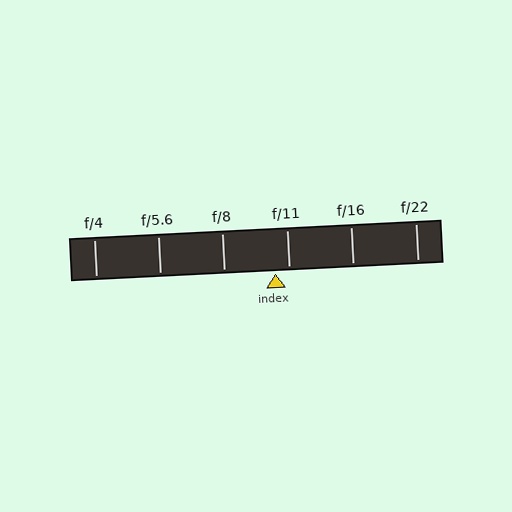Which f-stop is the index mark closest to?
The index mark is closest to f/11.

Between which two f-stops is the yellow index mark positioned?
The index mark is between f/8 and f/11.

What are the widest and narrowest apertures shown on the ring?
The widest aperture shown is f/4 and the narrowest is f/22.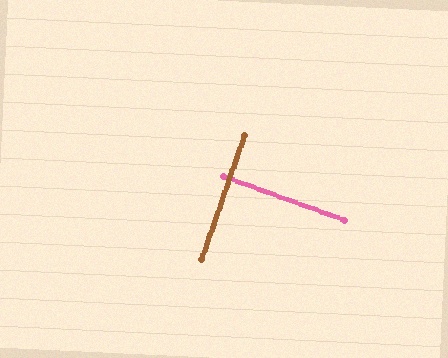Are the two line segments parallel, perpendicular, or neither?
Perpendicular — they meet at approximately 89°.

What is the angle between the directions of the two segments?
Approximately 89 degrees.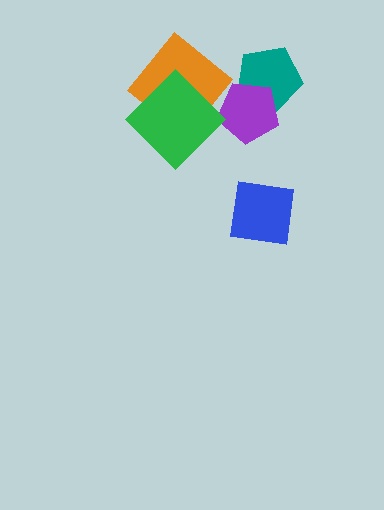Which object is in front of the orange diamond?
The green diamond is in front of the orange diamond.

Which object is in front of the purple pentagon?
The green diamond is in front of the purple pentagon.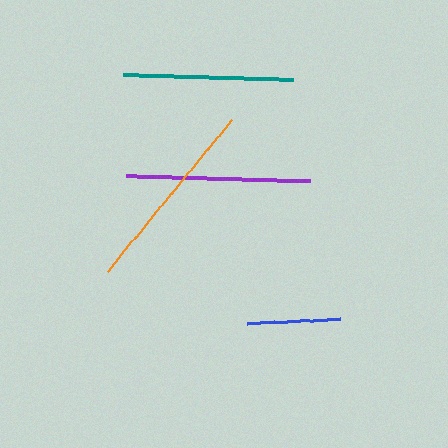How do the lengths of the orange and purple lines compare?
The orange and purple lines are approximately the same length.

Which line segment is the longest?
The orange line is the longest at approximately 196 pixels.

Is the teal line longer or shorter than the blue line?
The teal line is longer than the blue line.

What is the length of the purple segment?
The purple segment is approximately 184 pixels long.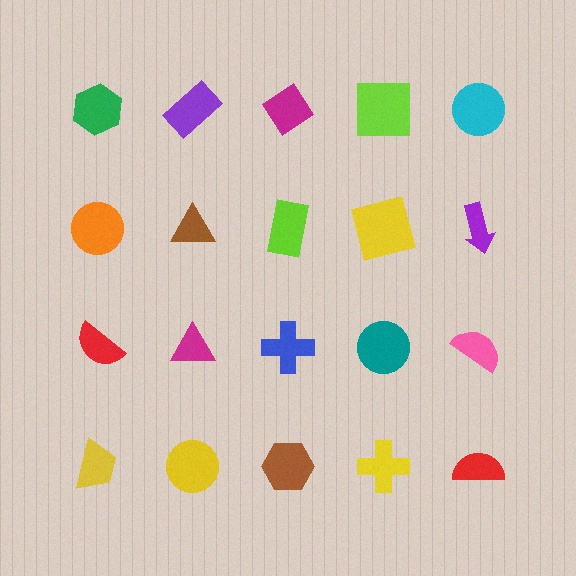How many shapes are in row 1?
5 shapes.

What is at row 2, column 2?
A brown triangle.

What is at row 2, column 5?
A purple arrow.